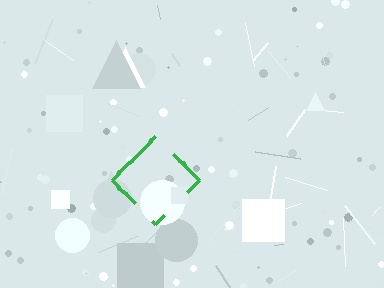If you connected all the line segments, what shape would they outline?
They would outline a diamond.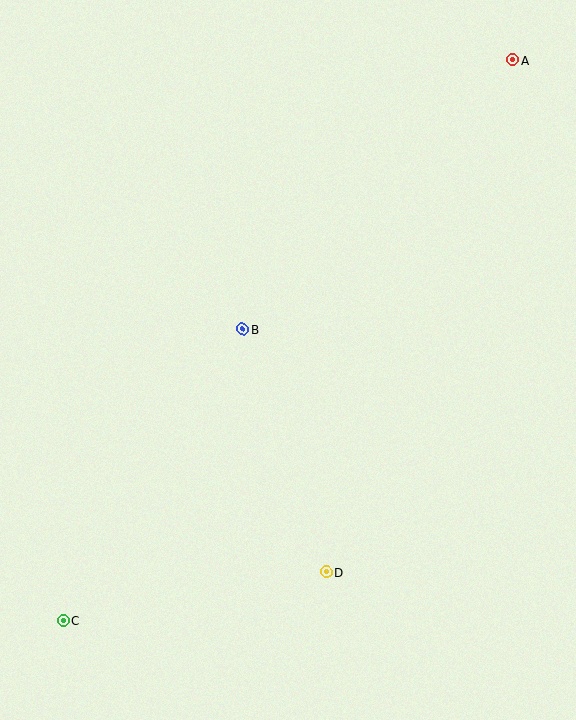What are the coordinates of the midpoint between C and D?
The midpoint between C and D is at (195, 596).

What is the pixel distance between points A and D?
The distance between A and D is 545 pixels.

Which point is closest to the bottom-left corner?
Point C is closest to the bottom-left corner.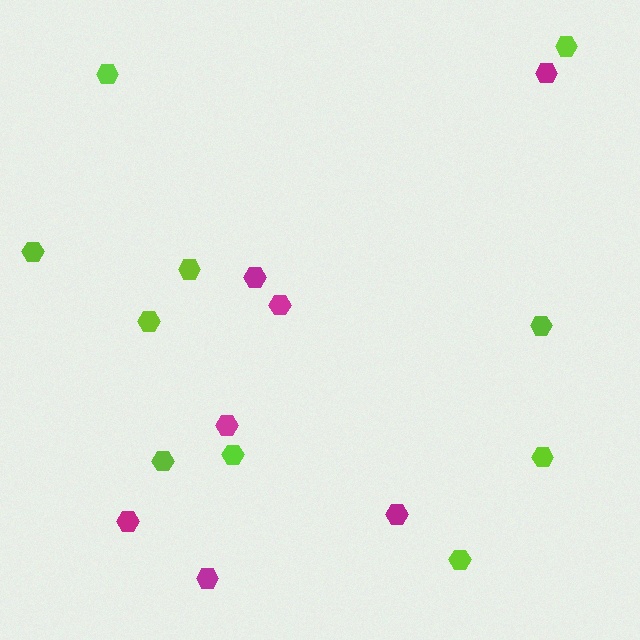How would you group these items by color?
There are 2 groups: one group of lime hexagons (10) and one group of magenta hexagons (7).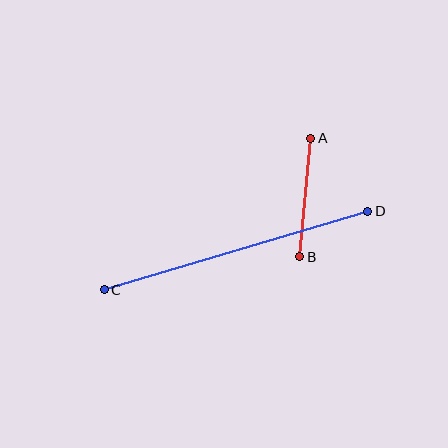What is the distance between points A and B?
The distance is approximately 119 pixels.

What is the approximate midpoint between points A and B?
The midpoint is at approximately (305, 198) pixels.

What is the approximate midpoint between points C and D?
The midpoint is at approximately (236, 251) pixels.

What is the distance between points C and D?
The distance is approximately 275 pixels.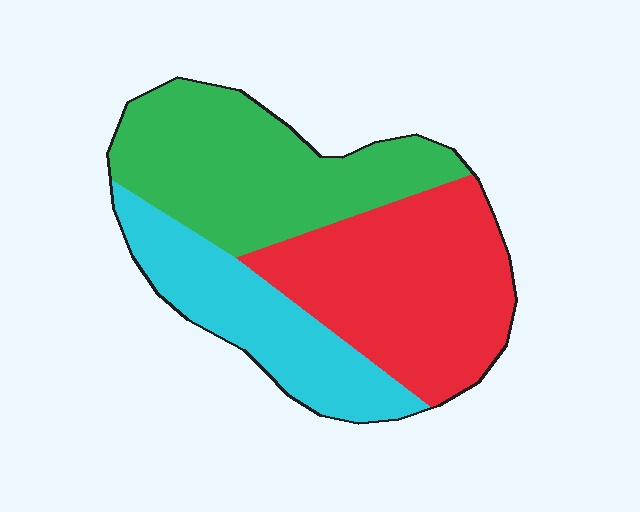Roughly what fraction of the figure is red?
Red covers around 40% of the figure.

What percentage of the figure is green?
Green covers about 35% of the figure.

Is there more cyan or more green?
Green.